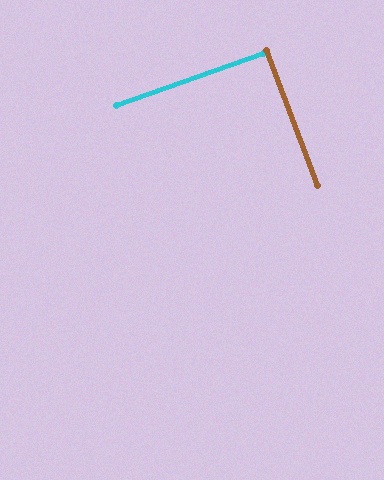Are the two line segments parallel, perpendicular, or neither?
Perpendicular — they meet at approximately 89°.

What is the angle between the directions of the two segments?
Approximately 89 degrees.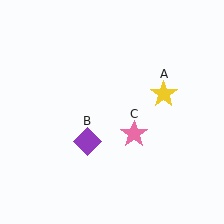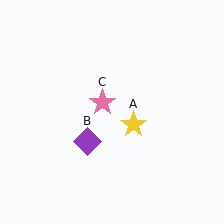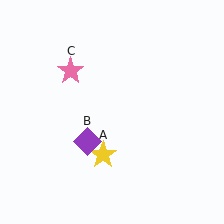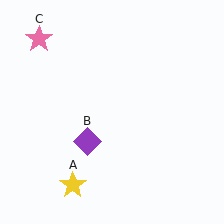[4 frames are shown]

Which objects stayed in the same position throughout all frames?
Purple diamond (object B) remained stationary.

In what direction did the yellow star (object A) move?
The yellow star (object A) moved down and to the left.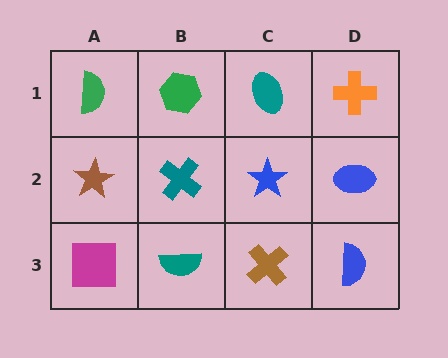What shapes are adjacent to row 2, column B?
A green hexagon (row 1, column B), a teal semicircle (row 3, column B), a brown star (row 2, column A), a blue star (row 2, column C).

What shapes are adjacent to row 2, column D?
An orange cross (row 1, column D), a blue semicircle (row 3, column D), a blue star (row 2, column C).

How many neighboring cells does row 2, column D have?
3.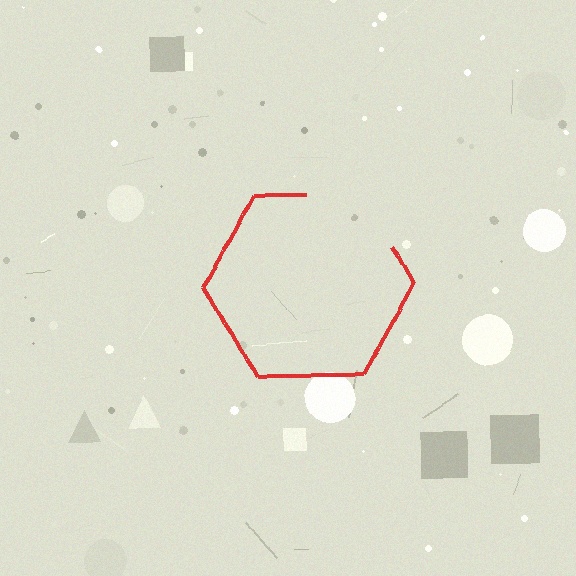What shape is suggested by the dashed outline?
The dashed outline suggests a hexagon.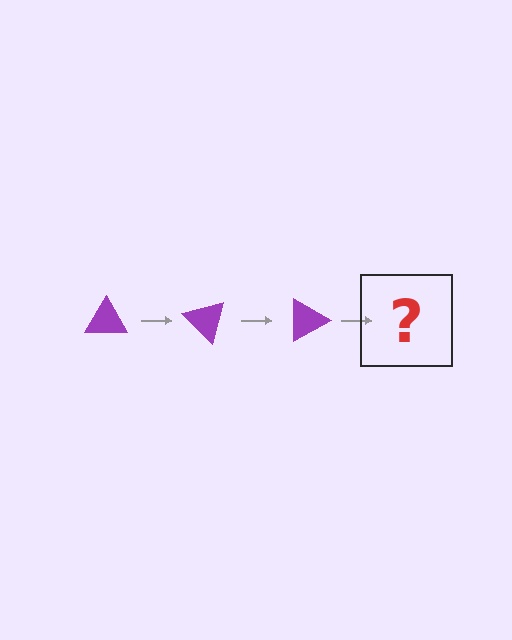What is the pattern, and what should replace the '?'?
The pattern is that the triangle rotates 45 degrees each step. The '?' should be a purple triangle rotated 135 degrees.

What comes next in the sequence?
The next element should be a purple triangle rotated 135 degrees.